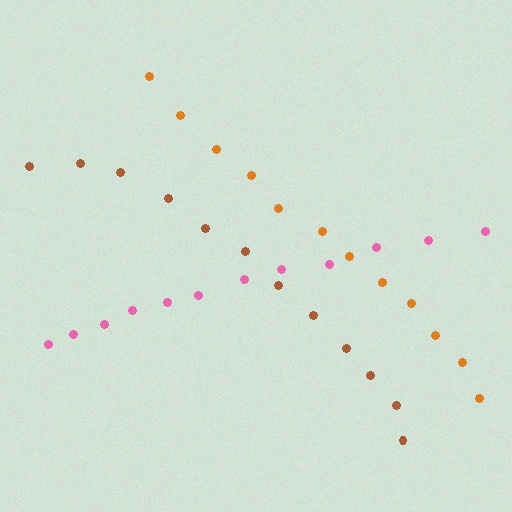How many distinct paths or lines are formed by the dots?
There are 3 distinct paths.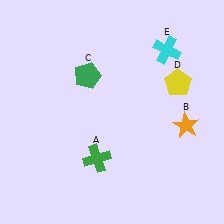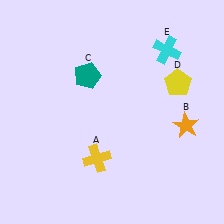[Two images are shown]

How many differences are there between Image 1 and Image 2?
There are 2 differences between the two images.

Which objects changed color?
A changed from green to yellow. C changed from green to teal.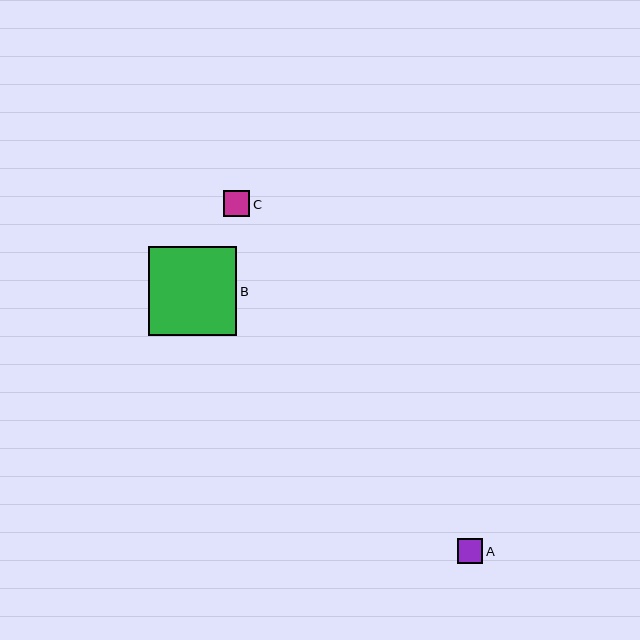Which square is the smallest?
Square A is the smallest with a size of approximately 25 pixels.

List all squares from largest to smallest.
From largest to smallest: B, C, A.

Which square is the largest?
Square B is the largest with a size of approximately 89 pixels.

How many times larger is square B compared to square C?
Square B is approximately 3.4 times the size of square C.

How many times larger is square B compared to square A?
Square B is approximately 3.5 times the size of square A.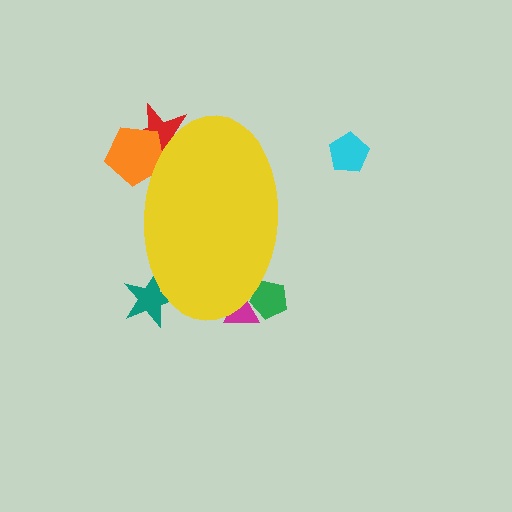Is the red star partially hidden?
Yes, the red star is partially hidden behind the yellow ellipse.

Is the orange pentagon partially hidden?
Yes, the orange pentagon is partially hidden behind the yellow ellipse.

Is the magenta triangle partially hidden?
Yes, the magenta triangle is partially hidden behind the yellow ellipse.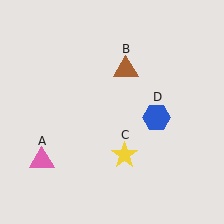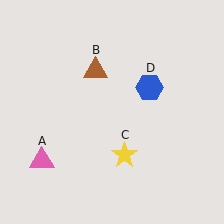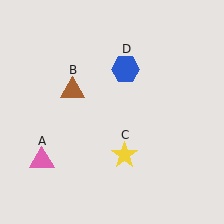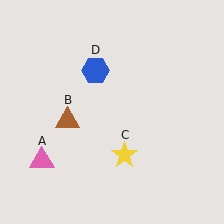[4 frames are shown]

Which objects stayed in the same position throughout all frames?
Pink triangle (object A) and yellow star (object C) remained stationary.